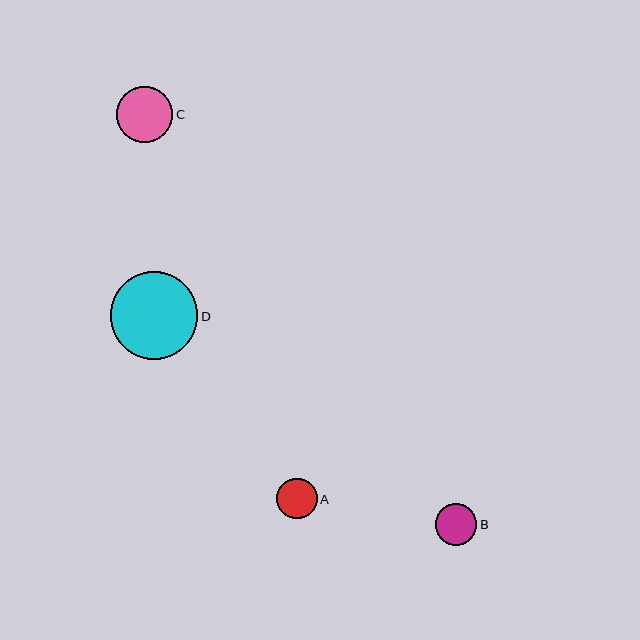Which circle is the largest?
Circle D is the largest with a size of approximately 88 pixels.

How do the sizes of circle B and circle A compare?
Circle B and circle A are approximately the same size.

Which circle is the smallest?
Circle A is the smallest with a size of approximately 41 pixels.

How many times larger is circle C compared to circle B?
Circle C is approximately 1.4 times the size of circle B.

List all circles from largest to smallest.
From largest to smallest: D, C, B, A.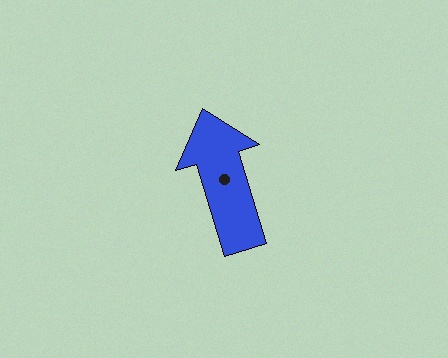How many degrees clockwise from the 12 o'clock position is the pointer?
Approximately 343 degrees.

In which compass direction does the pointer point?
North.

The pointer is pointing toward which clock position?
Roughly 11 o'clock.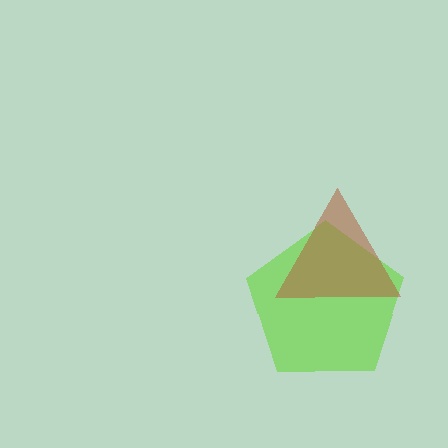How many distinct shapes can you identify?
There are 2 distinct shapes: a lime pentagon, a brown triangle.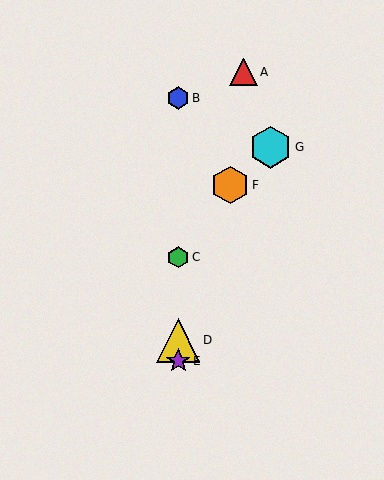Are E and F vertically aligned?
No, E is at x≈178 and F is at x≈230.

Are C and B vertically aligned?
Yes, both are at x≈178.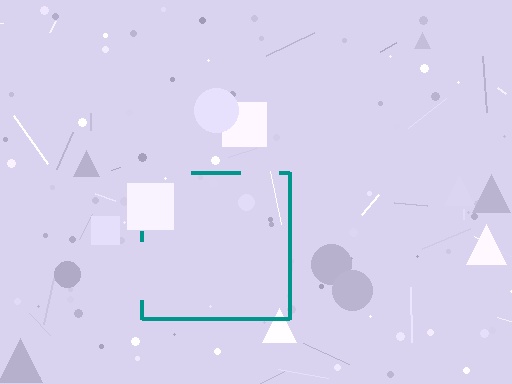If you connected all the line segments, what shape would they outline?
They would outline a square.